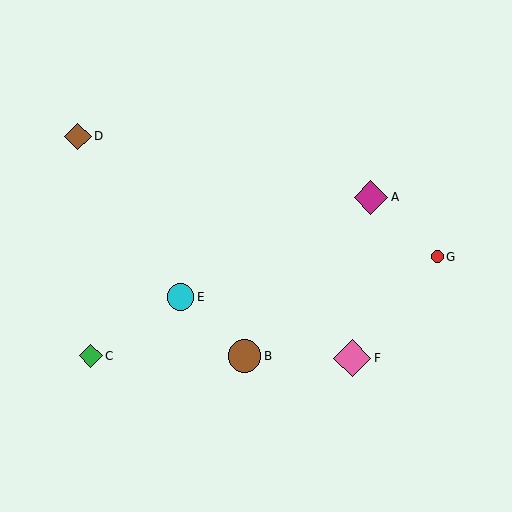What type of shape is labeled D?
Shape D is a brown diamond.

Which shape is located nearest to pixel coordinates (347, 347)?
The pink diamond (labeled F) at (352, 358) is nearest to that location.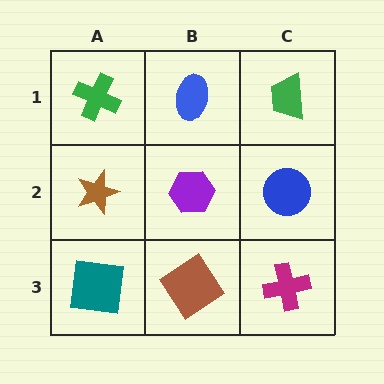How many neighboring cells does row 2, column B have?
4.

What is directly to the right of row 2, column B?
A blue circle.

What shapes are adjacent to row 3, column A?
A brown star (row 2, column A), a brown diamond (row 3, column B).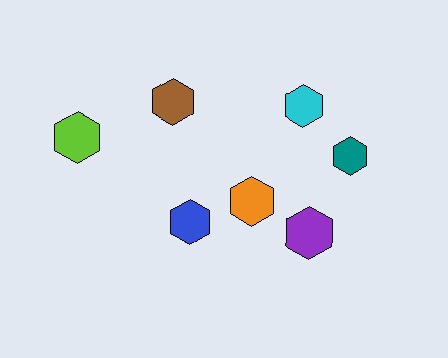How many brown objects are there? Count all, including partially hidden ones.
There is 1 brown object.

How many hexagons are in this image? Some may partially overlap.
There are 7 hexagons.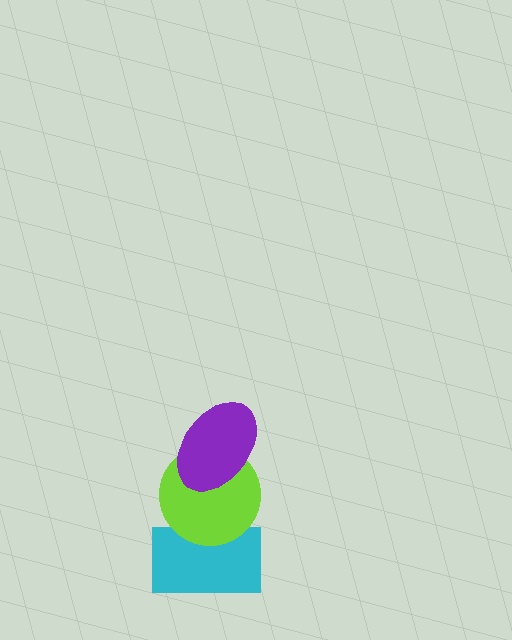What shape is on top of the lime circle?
The purple ellipse is on top of the lime circle.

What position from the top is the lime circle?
The lime circle is 2nd from the top.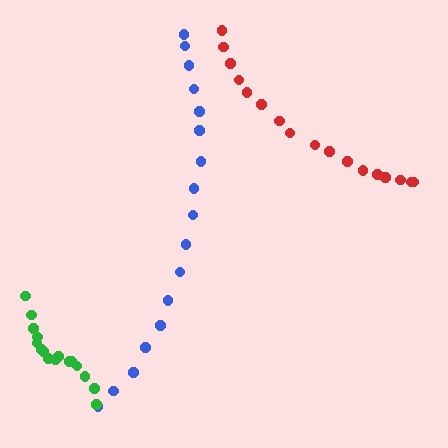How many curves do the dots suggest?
There are 3 distinct paths.